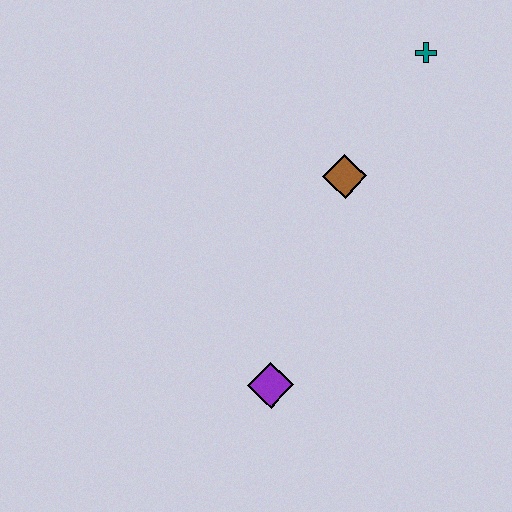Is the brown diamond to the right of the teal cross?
No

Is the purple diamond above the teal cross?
No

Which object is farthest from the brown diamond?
The purple diamond is farthest from the brown diamond.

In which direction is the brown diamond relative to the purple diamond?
The brown diamond is above the purple diamond.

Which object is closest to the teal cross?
The brown diamond is closest to the teal cross.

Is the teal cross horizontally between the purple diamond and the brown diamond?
No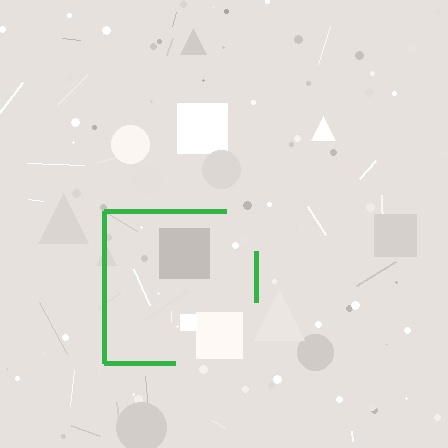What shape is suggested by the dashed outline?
The dashed outline suggests a square.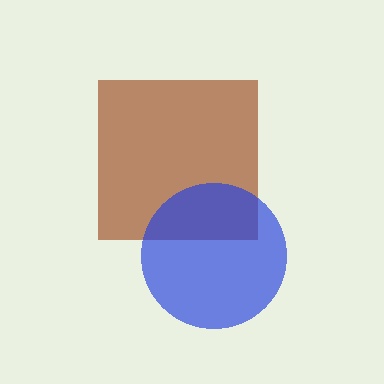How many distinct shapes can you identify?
There are 2 distinct shapes: a brown square, a blue circle.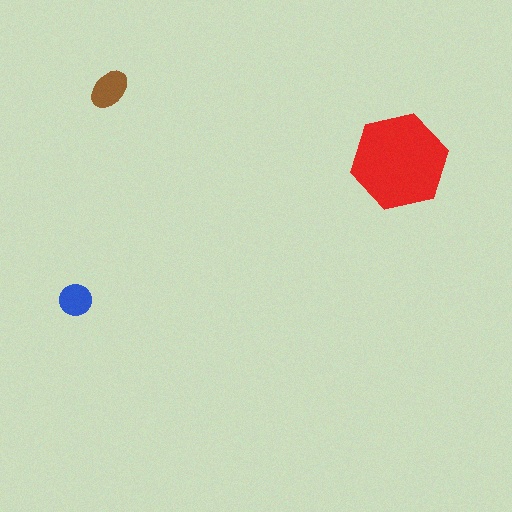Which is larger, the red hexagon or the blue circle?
The red hexagon.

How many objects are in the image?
There are 3 objects in the image.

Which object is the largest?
The red hexagon.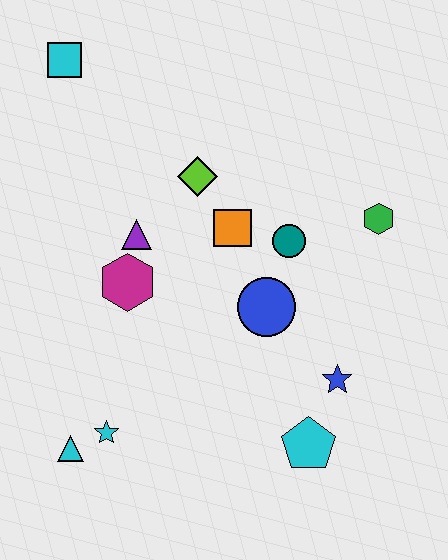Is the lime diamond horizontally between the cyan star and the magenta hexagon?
No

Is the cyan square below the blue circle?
No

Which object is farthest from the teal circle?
The cyan triangle is farthest from the teal circle.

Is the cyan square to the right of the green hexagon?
No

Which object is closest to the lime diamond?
The orange square is closest to the lime diamond.